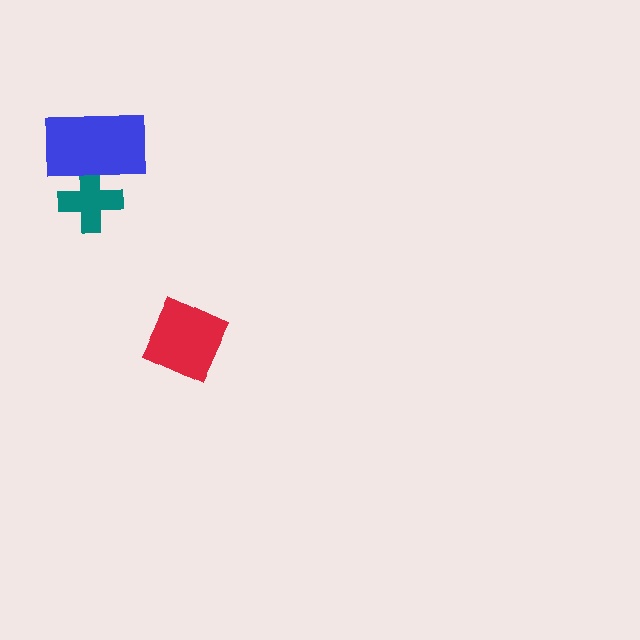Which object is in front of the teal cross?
The blue rectangle is in front of the teal cross.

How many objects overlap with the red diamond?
0 objects overlap with the red diamond.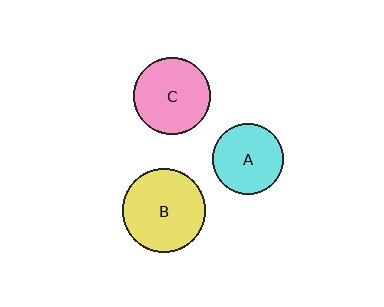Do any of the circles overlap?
No, none of the circles overlap.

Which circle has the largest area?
Circle B (yellow).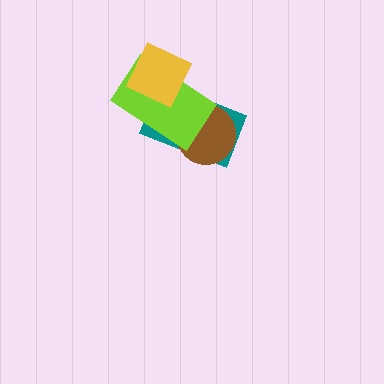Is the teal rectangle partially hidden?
Yes, it is partially covered by another shape.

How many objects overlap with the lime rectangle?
3 objects overlap with the lime rectangle.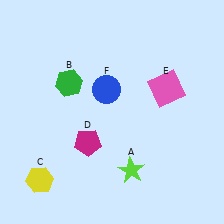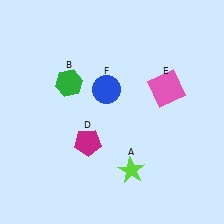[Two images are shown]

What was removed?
The yellow hexagon (C) was removed in Image 2.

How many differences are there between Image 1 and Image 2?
There is 1 difference between the two images.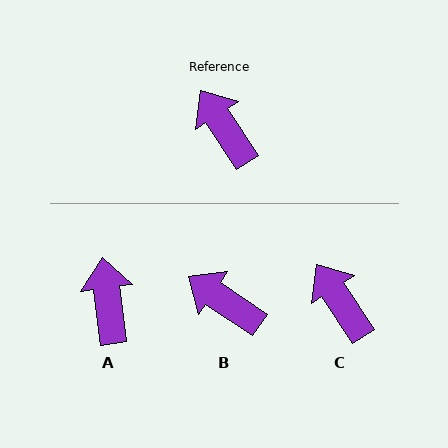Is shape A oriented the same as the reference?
No, it is off by about 26 degrees.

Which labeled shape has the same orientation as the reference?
C.